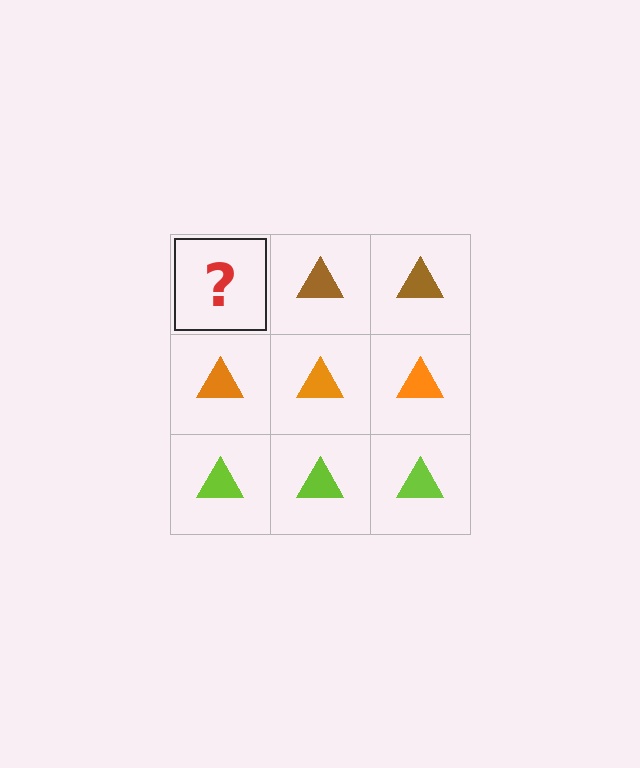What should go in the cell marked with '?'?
The missing cell should contain a brown triangle.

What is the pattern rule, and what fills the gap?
The rule is that each row has a consistent color. The gap should be filled with a brown triangle.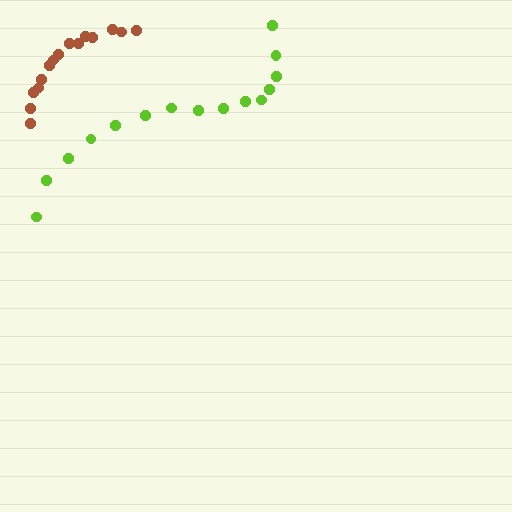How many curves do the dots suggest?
There are 2 distinct paths.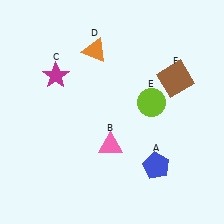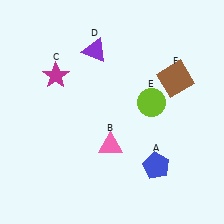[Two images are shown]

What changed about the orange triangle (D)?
In Image 1, D is orange. In Image 2, it changed to purple.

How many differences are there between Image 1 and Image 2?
There is 1 difference between the two images.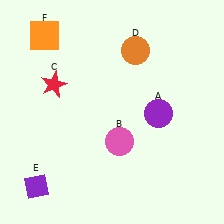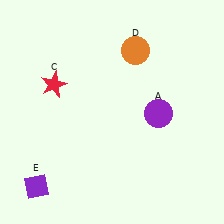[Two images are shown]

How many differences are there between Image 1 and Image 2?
There are 2 differences between the two images.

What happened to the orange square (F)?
The orange square (F) was removed in Image 2. It was in the top-left area of Image 1.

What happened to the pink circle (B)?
The pink circle (B) was removed in Image 2. It was in the bottom-right area of Image 1.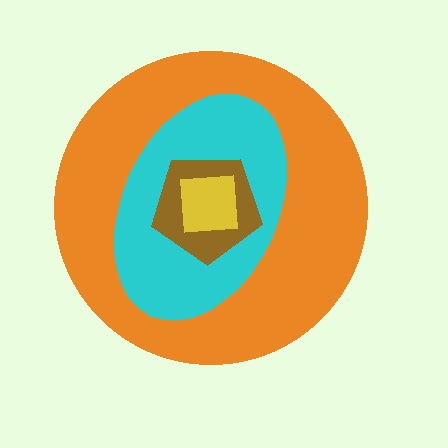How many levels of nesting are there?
4.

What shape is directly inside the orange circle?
The cyan ellipse.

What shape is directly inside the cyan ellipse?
The brown pentagon.